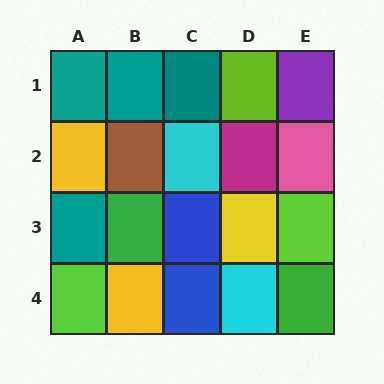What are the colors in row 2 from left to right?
Yellow, brown, cyan, magenta, pink.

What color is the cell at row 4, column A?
Lime.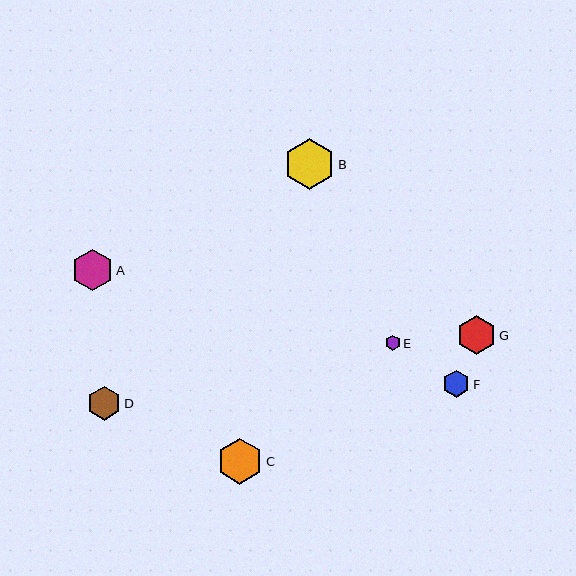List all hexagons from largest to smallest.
From largest to smallest: B, C, A, G, D, F, E.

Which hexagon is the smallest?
Hexagon E is the smallest with a size of approximately 15 pixels.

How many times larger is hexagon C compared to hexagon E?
Hexagon C is approximately 3.0 times the size of hexagon E.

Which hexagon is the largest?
Hexagon B is the largest with a size of approximately 51 pixels.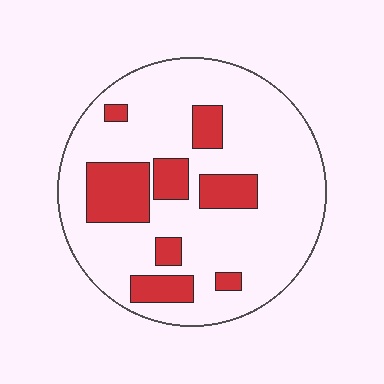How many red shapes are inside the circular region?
8.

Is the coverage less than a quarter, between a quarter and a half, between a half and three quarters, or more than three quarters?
Less than a quarter.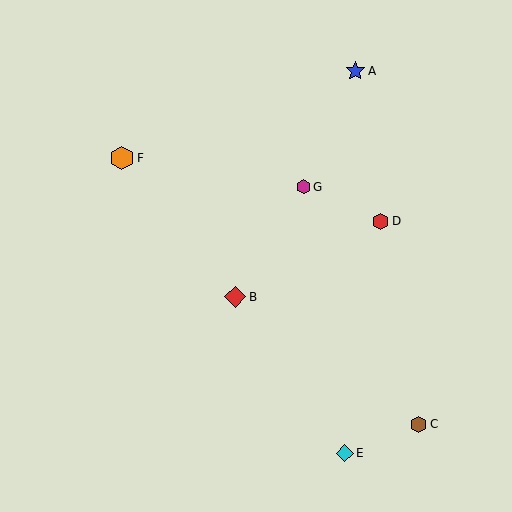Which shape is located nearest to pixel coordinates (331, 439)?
The cyan diamond (labeled E) at (345, 453) is nearest to that location.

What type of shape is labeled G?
Shape G is a magenta hexagon.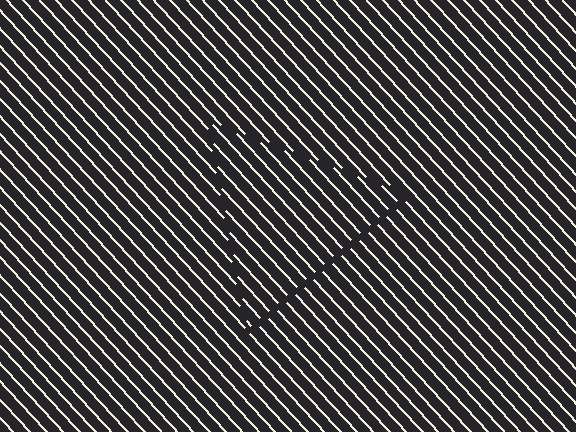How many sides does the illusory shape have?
3 sides — the line-ends trace a triangle.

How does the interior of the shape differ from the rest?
The interior of the shape contains the same grating, shifted by half a period — the contour is defined by the phase discontinuity where line-ends from the inner and outer gratings abut.